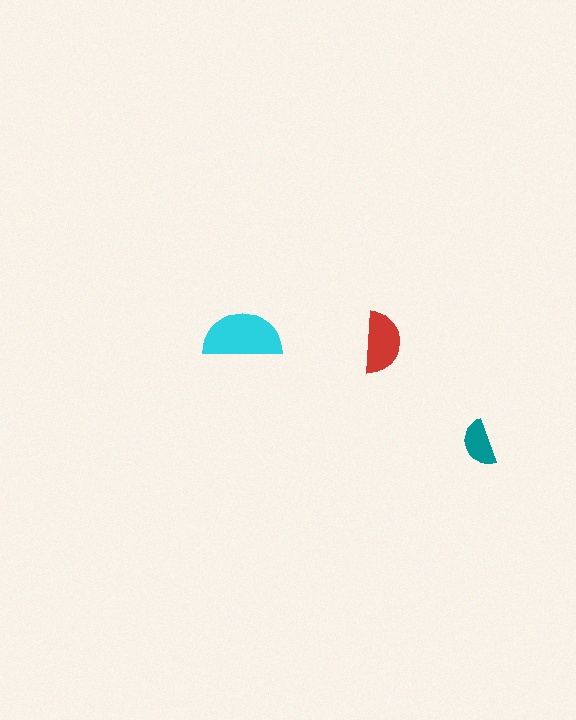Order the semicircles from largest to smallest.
the cyan one, the red one, the teal one.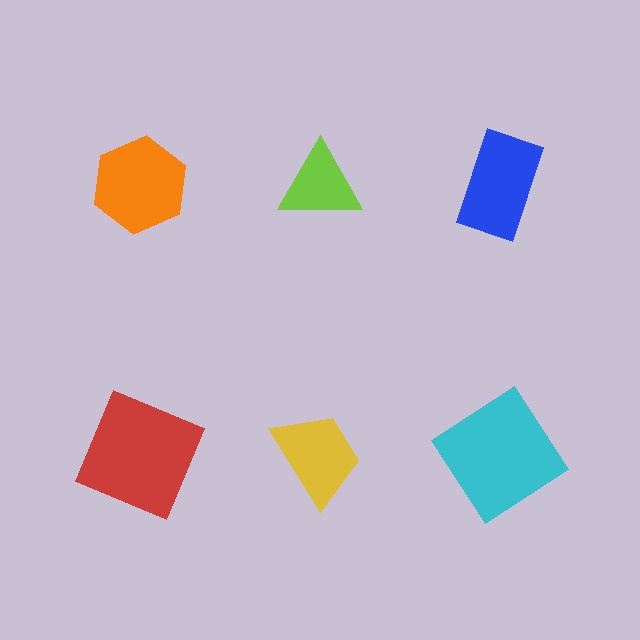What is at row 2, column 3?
A cyan diamond.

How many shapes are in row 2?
3 shapes.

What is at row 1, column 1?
An orange hexagon.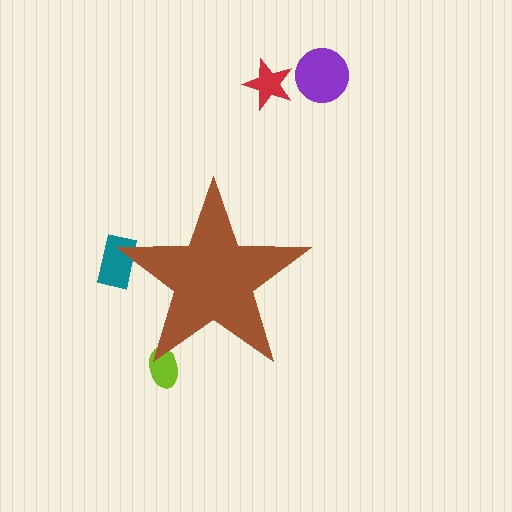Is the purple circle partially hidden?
No, the purple circle is fully visible.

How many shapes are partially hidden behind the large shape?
2 shapes are partially hidden.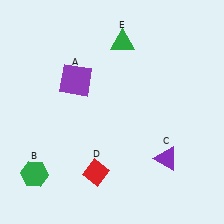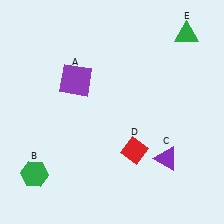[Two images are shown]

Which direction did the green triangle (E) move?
The green triangle (E) moved right.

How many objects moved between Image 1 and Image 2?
2 objects moved between the two images.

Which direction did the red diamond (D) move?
The red diamond (D) moved right.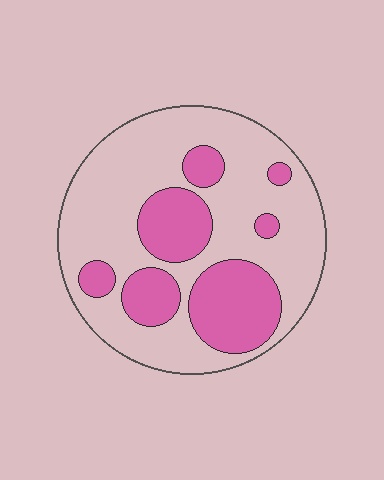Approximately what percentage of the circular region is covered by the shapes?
Approximately 30%.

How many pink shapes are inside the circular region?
7.